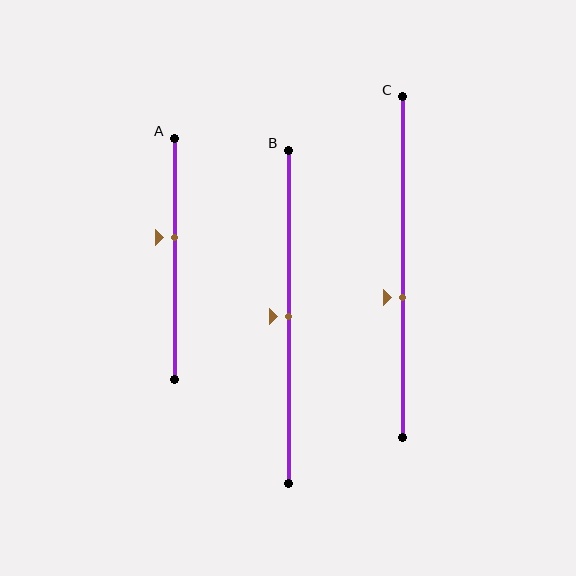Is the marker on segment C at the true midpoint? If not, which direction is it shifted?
No, the marker on segment C is shifted downward by about 9% of the segment length.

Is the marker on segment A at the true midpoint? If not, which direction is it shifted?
No, the marker on segment A is shifted upward by about 9% of the segment length.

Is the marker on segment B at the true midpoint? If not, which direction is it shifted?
Yes, the marker on segment B is at the true midpoint.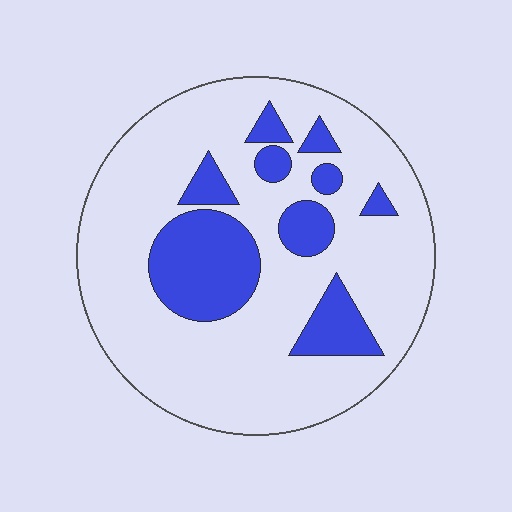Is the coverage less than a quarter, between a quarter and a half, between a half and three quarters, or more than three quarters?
Less than a quarter.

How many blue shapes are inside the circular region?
9.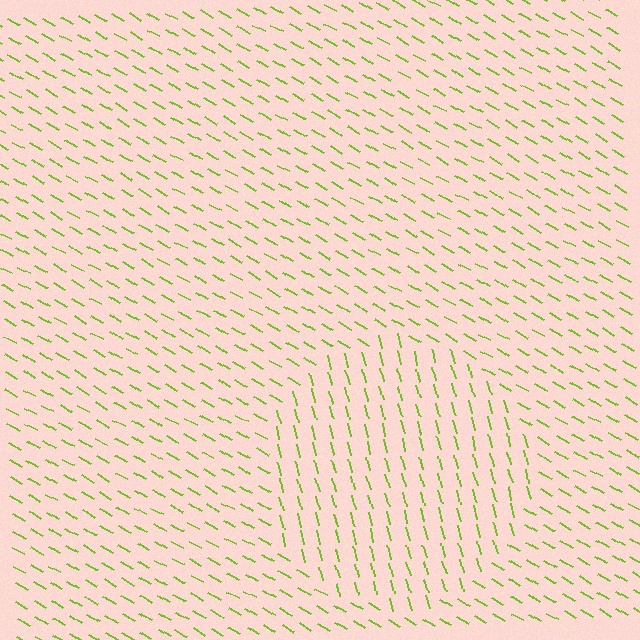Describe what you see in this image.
The image is filled with small lime line segments. A circle region in the image has lines oriented differently from the surrounding lines, creating a visible texture boundary.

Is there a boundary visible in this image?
Yes, there is a texture boundary formed by a change in line orientation.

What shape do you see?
I see a circle.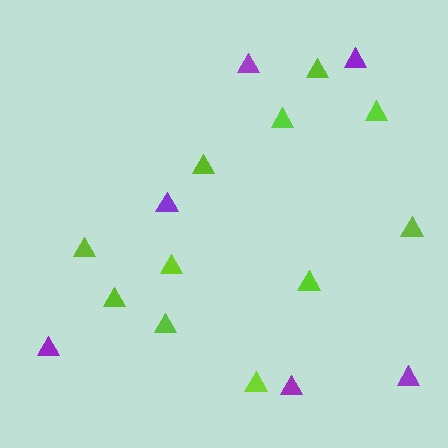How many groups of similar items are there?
There are 2 groups: one group of purple triangles (6) and one group of lime triangles (11).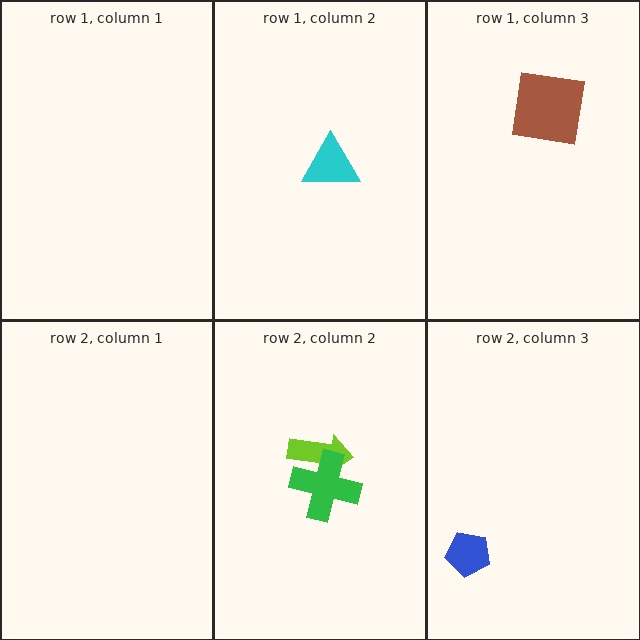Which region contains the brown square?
The row 1, column 3 region.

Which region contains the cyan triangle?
The row 1, column 2 region.